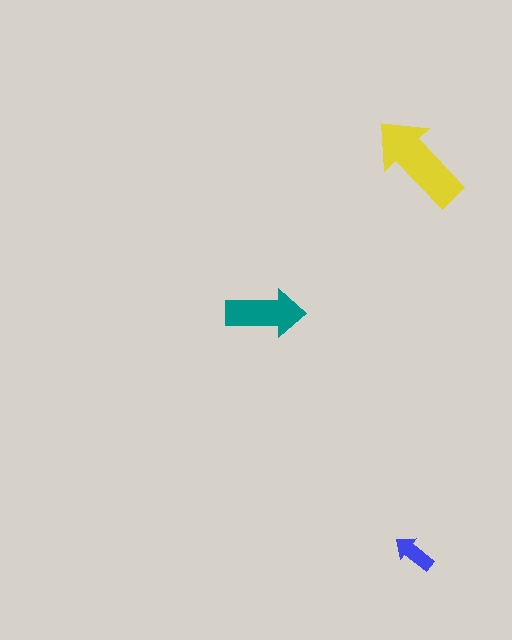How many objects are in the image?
There are 3 objects in the image.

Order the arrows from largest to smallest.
the yellow one, the teal one, the blue one.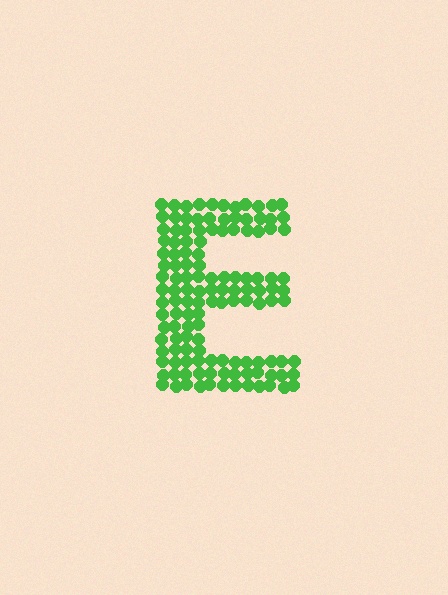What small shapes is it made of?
It is made of small circles.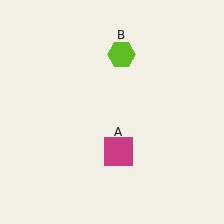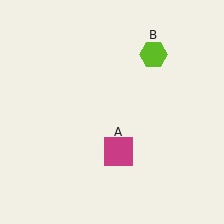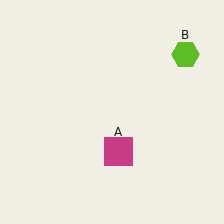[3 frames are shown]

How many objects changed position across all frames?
1 object changed position: lime hexagon (object B).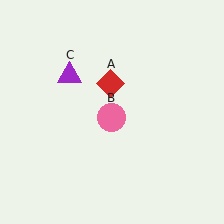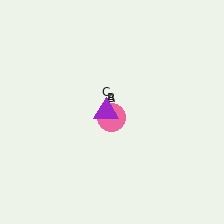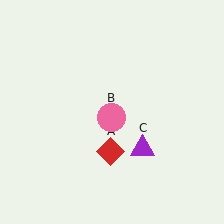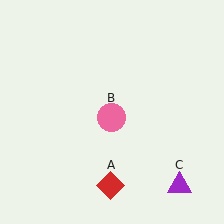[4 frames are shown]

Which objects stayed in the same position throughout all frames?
Pink circle (object B) remained stationary.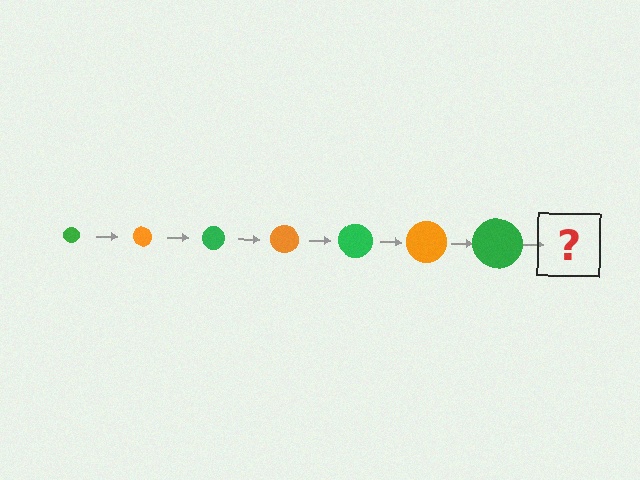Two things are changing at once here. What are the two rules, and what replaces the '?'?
The two rules are that the circle grows larger each step and the color cycles through green and orange. The '?' should be an orange circle, larger than the previous one.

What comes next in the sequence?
The next element should be an orange circle, larger than the previous one.